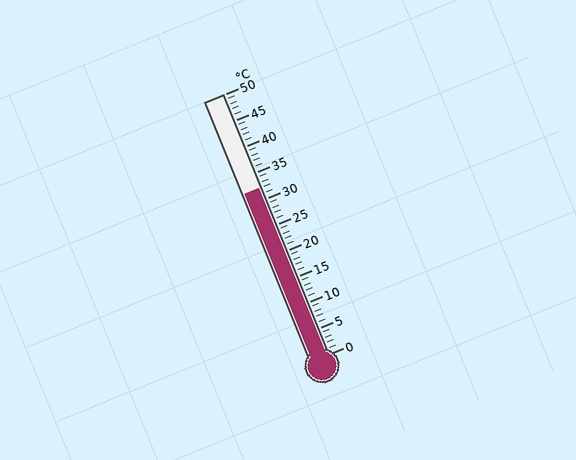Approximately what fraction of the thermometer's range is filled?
The thermometer is filled to approximately 65% of its range.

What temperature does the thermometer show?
The thermometer shows approximately 32°C.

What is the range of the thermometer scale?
The thermometer scale ranges from 0°C to 50°C.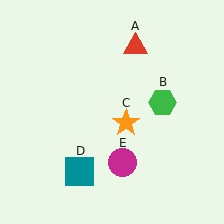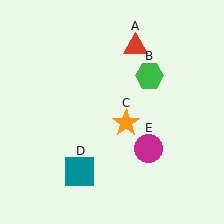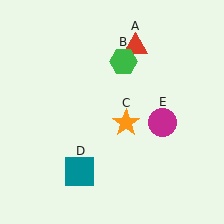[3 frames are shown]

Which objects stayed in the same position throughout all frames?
Red triangle (object A) and orange star (object C) and teal square (object D) remained stationary.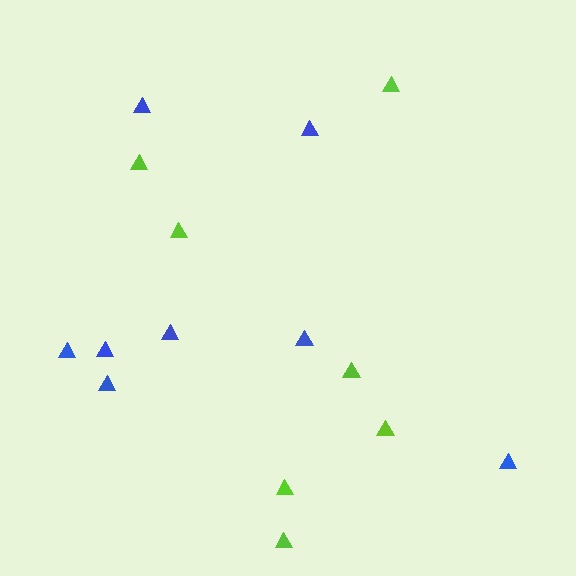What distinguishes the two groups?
There are 2 groups: one group of lime triangles (7) and one group of blue triangles (8).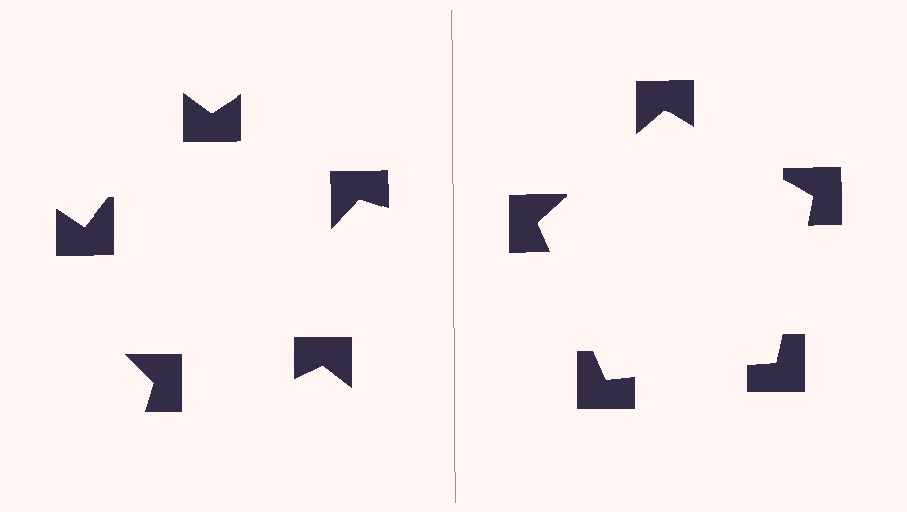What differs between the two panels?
The notched squares are positioned identically on both sides; only the wedge orientations differ. On the right they align to a pentagon; on the left they are misaligned.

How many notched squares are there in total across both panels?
10 — 5 on each side.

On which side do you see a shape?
An illusory pentagon appears on the right side. On the left side the wedge cuts are rotated, so no coherent shape forms.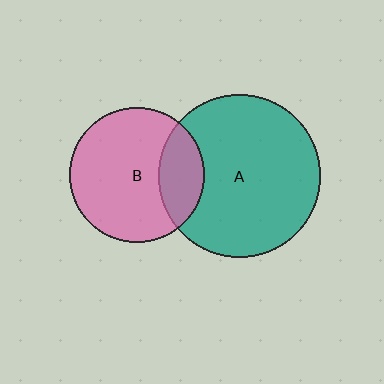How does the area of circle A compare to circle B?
Approximately 1.4 times.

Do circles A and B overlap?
Yes.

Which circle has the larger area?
Circle A (teal).